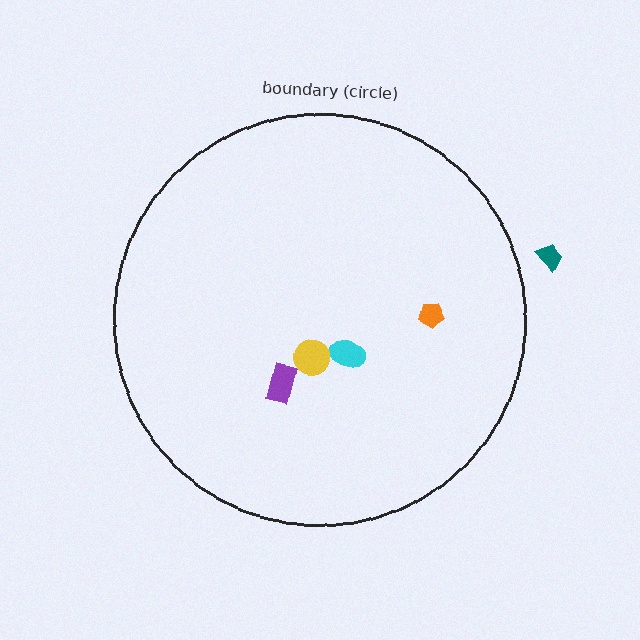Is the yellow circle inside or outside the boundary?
Inside.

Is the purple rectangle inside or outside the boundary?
Inside.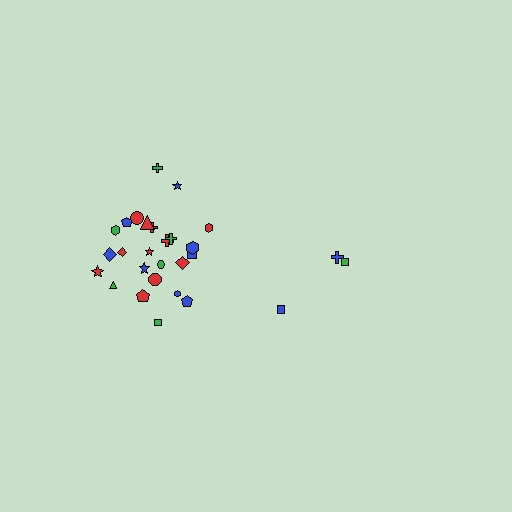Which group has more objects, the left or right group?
The left group.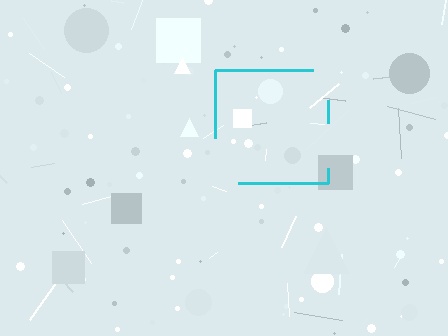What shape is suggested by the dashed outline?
The dashed outline suggests a square.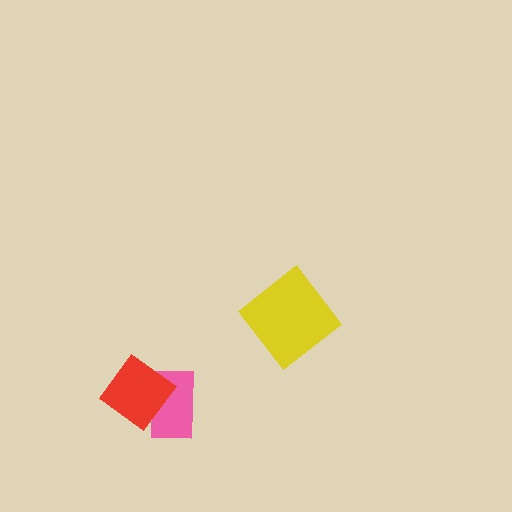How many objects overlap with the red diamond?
1 object overlaps with the red diamond.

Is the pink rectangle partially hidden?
Yes, it is partially covered by another shape.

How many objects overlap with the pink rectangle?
1 object overlaps with the pink rectangle.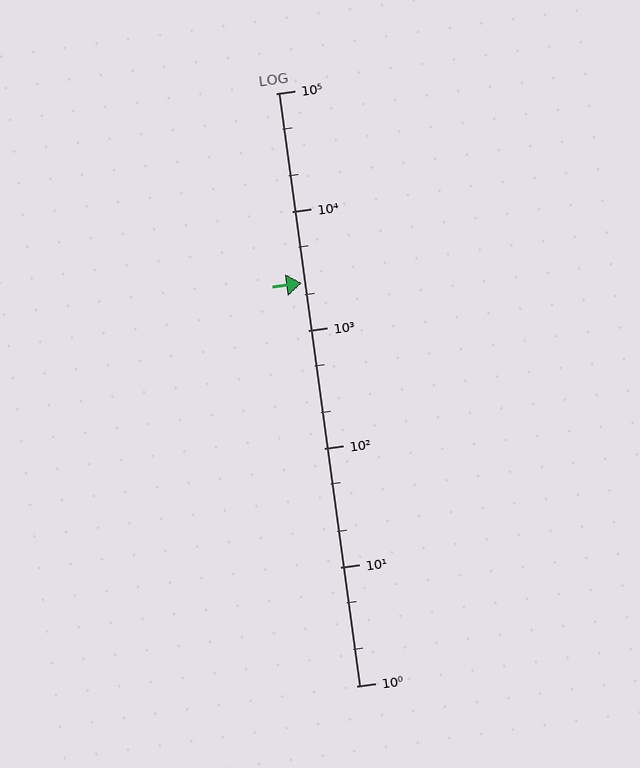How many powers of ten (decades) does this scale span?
The scale spans 5 decades, from 1 to 100000.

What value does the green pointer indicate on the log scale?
The pointer indicates approximately 2500.